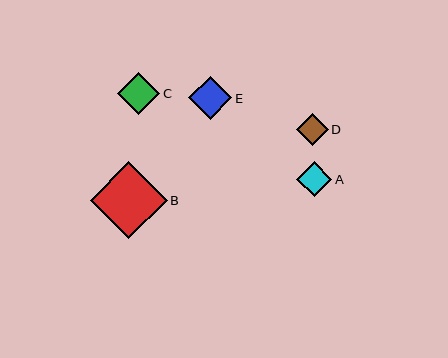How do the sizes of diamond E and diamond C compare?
Diamond E and diamond C are approximately the same size.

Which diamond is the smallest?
Diamond D is the smallest with a size of approximately 32 pixels.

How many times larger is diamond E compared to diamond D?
Diamond E is approximately 1.3 times the size of diamond D.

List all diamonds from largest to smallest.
From largest to smallest: B, E, C, A, D.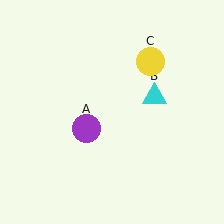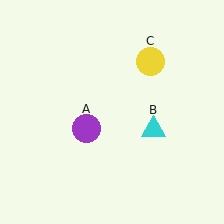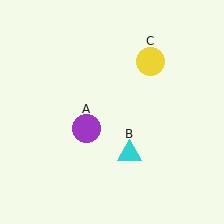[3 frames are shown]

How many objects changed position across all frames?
1 object changed position: cyan triangle (object B).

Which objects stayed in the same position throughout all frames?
Purple circle (object A) and yellow circle (object C) remained stationary.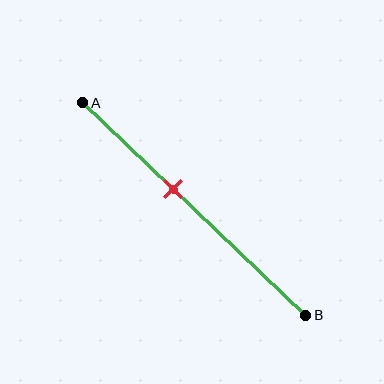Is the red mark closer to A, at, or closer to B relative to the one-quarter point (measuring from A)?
The red mark is closer to point B than the one-quarter point of segment AB.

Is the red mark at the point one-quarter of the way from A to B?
No, the mark is at about 40% from A, not at the 25% one-quarter point.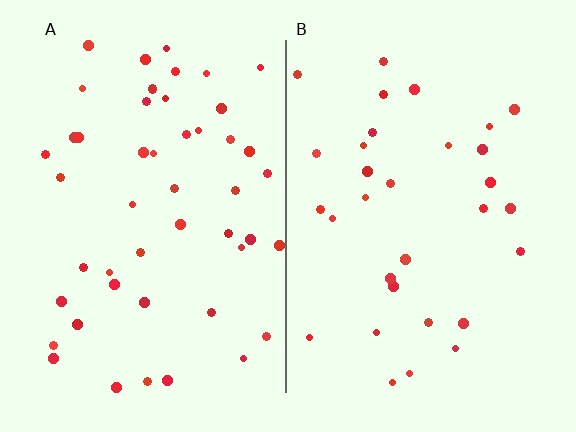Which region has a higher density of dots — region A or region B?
A (the left).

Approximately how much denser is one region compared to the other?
Approximately 1.6× — region A over region B.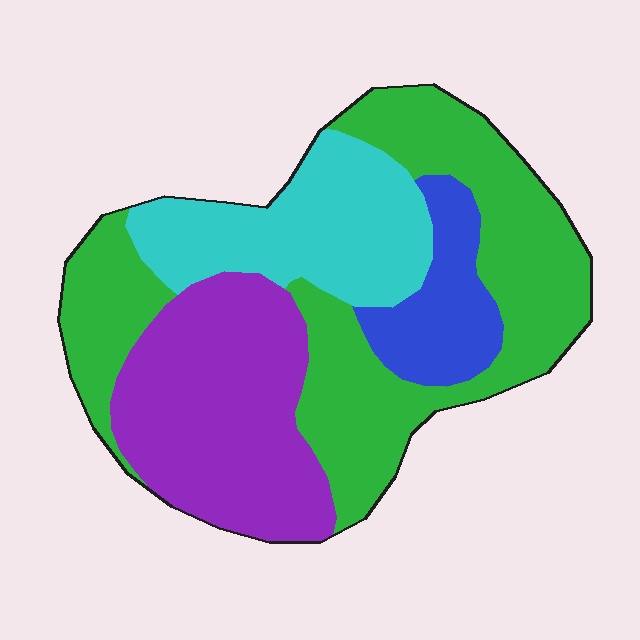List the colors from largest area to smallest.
From largest to smallest: green, purple, cyan, blue.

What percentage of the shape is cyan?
Cyan takes up about one fifth (1/5) of the shape.